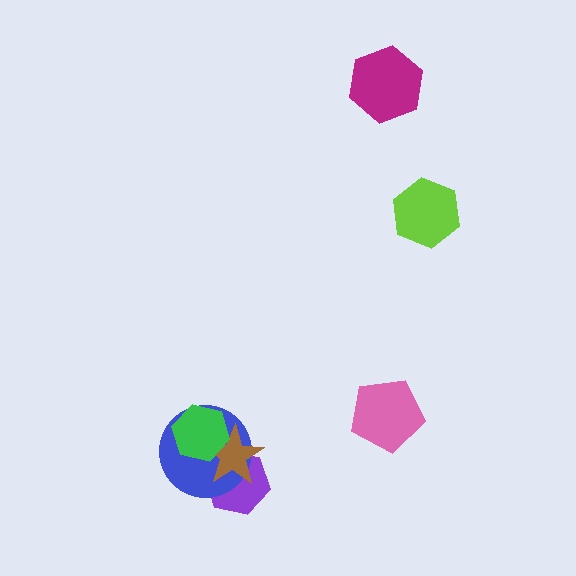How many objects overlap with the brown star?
3 objects overlap with the brown star.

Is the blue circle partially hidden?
Yes, it is partially covered by another shape.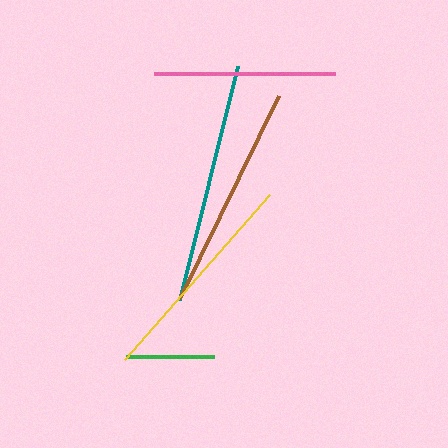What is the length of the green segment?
The green segment is approximately 88 pixels long.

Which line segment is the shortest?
The green line is the shortest at approximately 88 pixels.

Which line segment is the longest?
The teal line is the longest at approximately 241 pixels.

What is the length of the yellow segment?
The yellow segment is approximately 219 pixels long.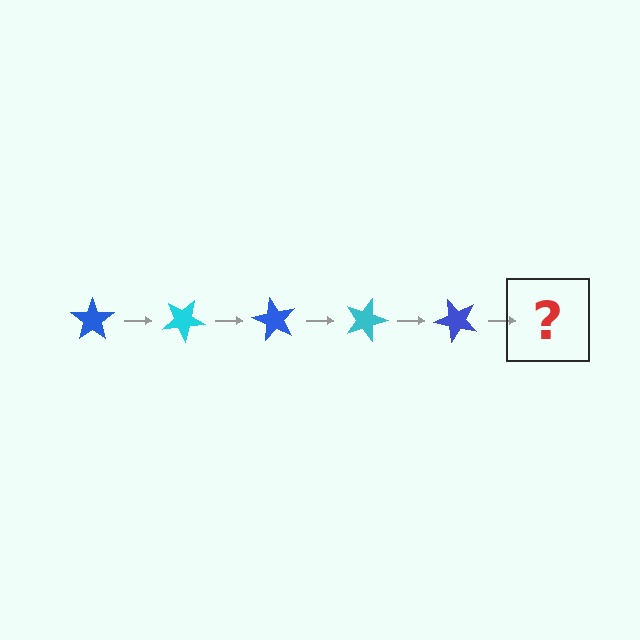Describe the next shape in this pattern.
It should be a cyan star, rotated 150 degrees from the start.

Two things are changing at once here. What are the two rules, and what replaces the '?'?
The two rules are that it rotates 30 degrees each step and the color cycles through blue and cyan. The '?' should be a cyan star, rotated 150 degrees from the start.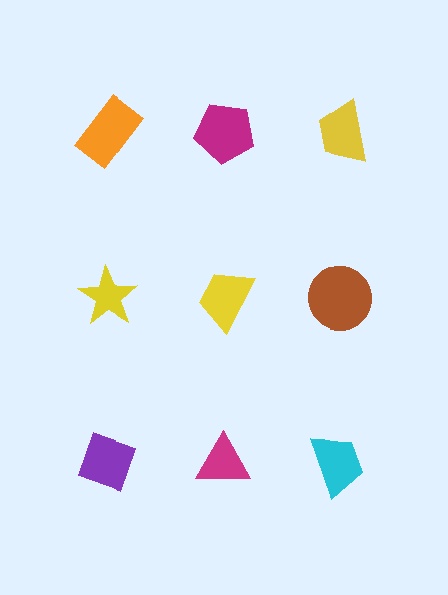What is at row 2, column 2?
A yellow trapezoid.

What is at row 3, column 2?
A magenta triangle.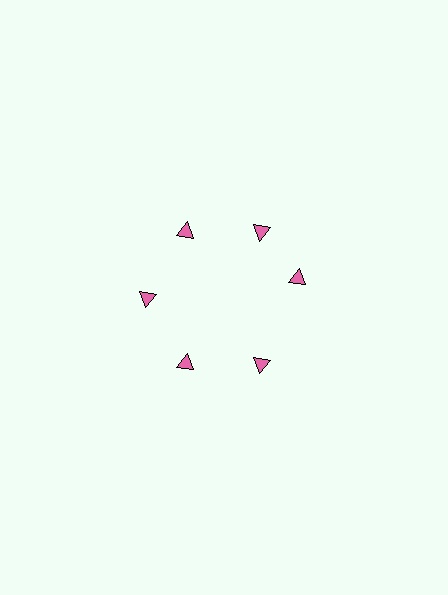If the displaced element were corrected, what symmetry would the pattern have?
It would have 6-fold rotational symmetry — the pattern would map onto itself every 60 degrees.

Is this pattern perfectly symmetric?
No. The 6 pink triangles are arranged in a ring, but one element near the 3 o'clock position is rotated out of alignment along the ring, breaking the 6-fold rotational symmetry.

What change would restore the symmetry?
The symmetry would be restored by rotating it back into even spacing with its neighbors so that all 6 triangles sit at equal angles and equal distance from the center.